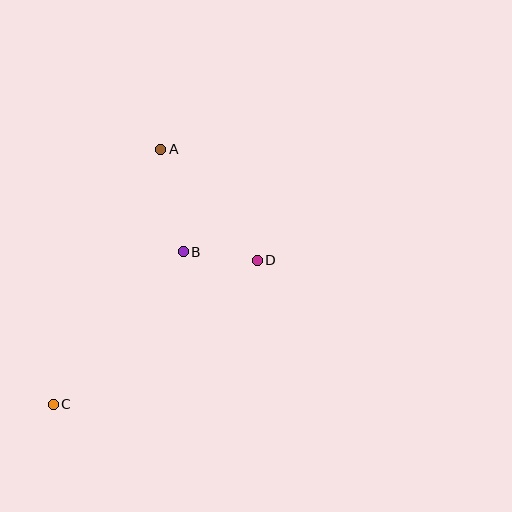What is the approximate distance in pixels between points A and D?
The distance between A and D is approximately 147 pixels.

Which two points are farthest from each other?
Points A and C are farthest from each other.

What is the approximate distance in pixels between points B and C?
The distance between B and C is approximately 201 pixels.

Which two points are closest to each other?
Points B and D are closest to each other.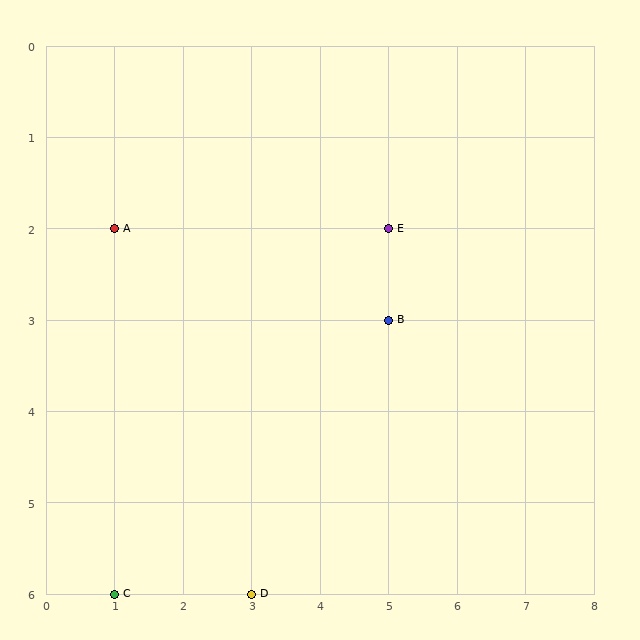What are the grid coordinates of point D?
Point D is at grid coordinates (3, 6).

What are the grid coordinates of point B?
Point B is at grid coordinates (5, 3).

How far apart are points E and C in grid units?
Points E and C are 4 columns and 4 rows apart (about 5.7 grid units diagonally).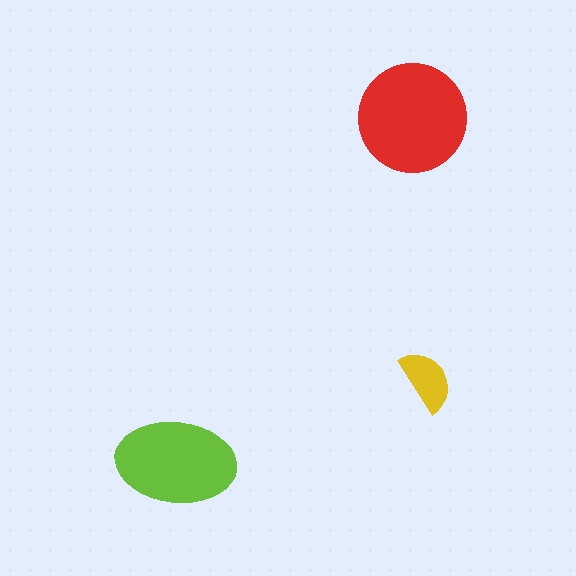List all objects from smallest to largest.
The yellow semicircle, the lime ellipse, the red circle.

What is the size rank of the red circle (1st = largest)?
1st.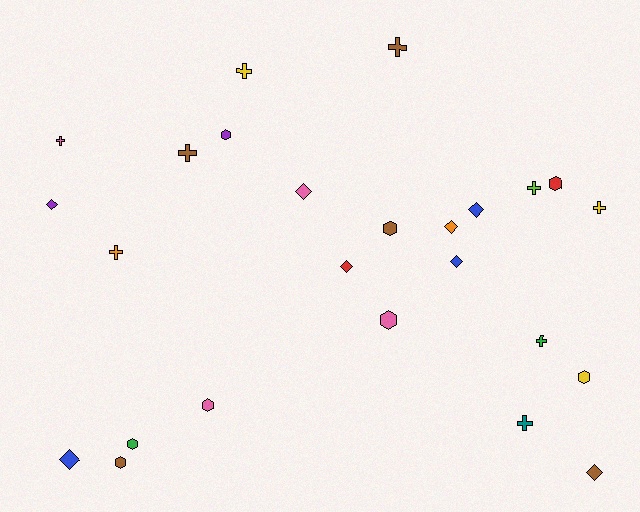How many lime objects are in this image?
There is 1 lime object.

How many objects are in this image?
There are 25 objects.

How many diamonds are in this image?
There are 8 diamonds.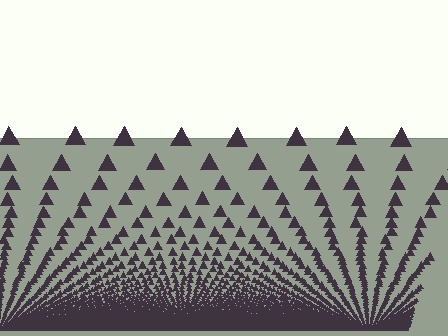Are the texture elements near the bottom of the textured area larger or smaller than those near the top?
Smaller. The gradient is inverted — elements near the bottom are smaller and denser.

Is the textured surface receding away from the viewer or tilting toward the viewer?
The surface appears to tilt toward the viewer. Texture elements get larger and sparser toward the top.